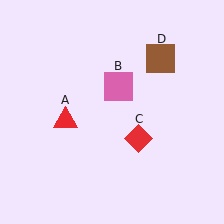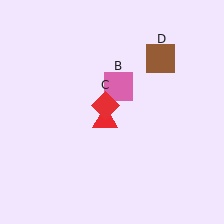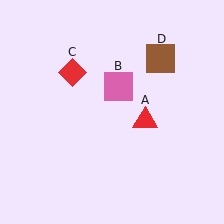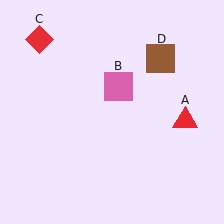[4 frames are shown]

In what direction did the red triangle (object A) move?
The red triangle (object A) moved right.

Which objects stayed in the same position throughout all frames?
Pink square (object B) and brown square (object D) remained stationary.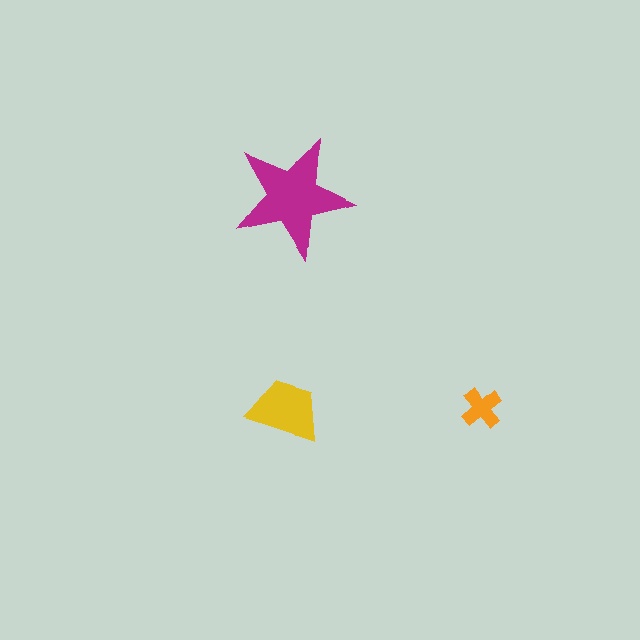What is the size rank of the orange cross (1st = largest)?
3rd.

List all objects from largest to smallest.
The magenta star, the yellow trapezoid, the orange cross.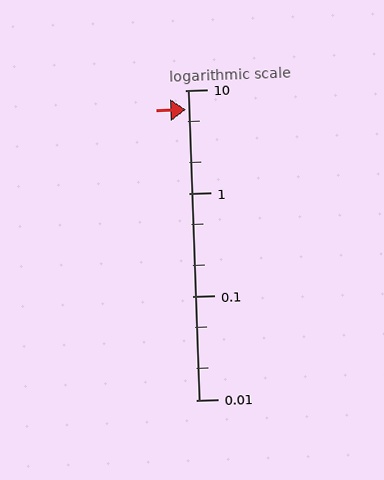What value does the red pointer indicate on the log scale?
The pointer indicates approximately 6.5.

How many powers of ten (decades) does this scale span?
The scale spans 3 decades, from 0.01 to 10.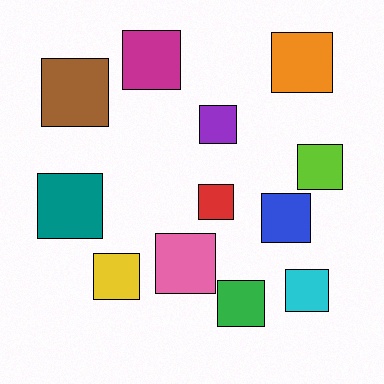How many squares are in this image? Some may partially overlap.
There are 12 squares.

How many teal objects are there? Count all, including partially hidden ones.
There is 1 teal object.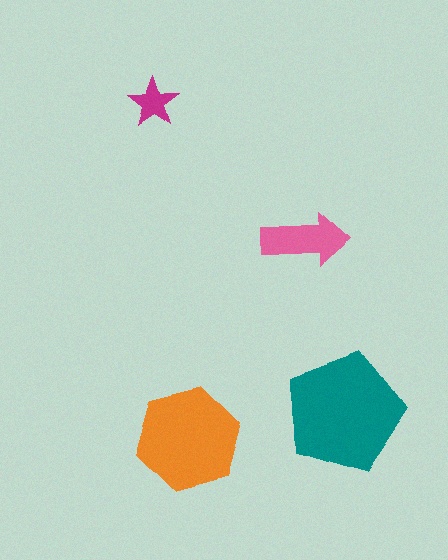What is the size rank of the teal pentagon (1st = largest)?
1st.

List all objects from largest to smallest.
The teal pentagon, the orange hexagon, the pink arrow, the magenta star.